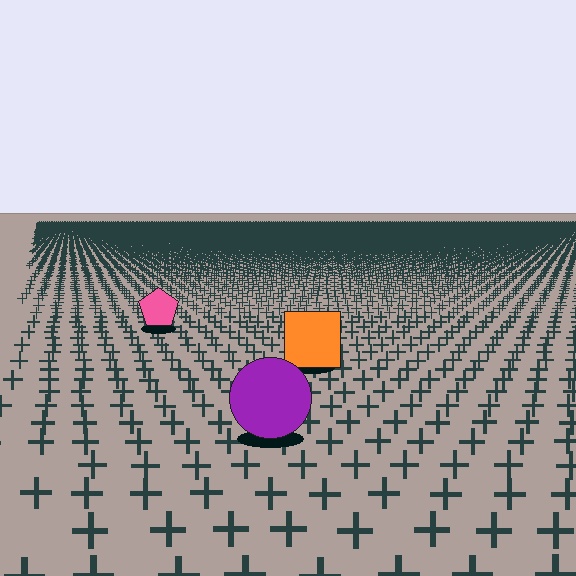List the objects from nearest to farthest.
From nearest to farthest: the purple circle, the orange square, the pink pentagon.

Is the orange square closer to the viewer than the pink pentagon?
Yes. The orange square is closer — you can tell from the texture gradient: the ground texture is coarser near it.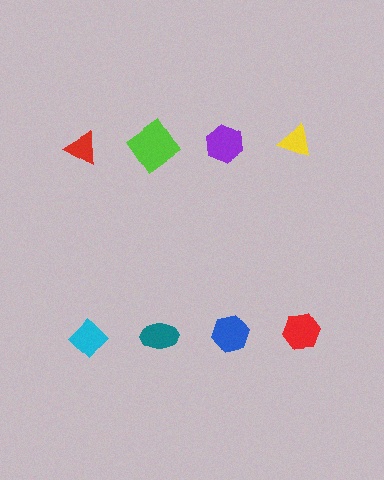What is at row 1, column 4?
A yellow triangle.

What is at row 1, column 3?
A purple hexagon.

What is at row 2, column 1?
A cyan diamond.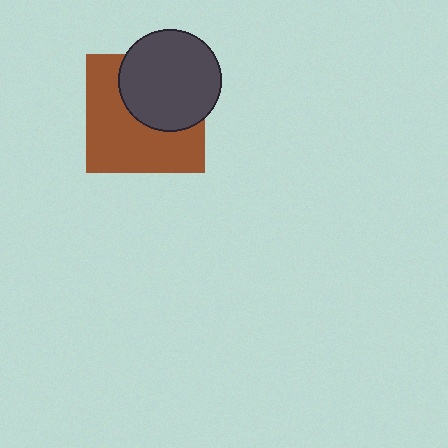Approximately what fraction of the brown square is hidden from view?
Roughly 42% of the brown square is hidden behind the dark gray circle.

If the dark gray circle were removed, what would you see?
You would see the complete brown square.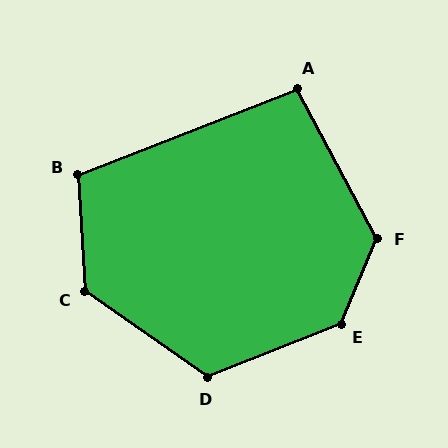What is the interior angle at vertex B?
Approximately 108 degrees (obtuse).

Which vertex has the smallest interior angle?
A, at approximately 97 degrees.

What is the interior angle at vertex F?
Approximately 129 degrees (obtuse).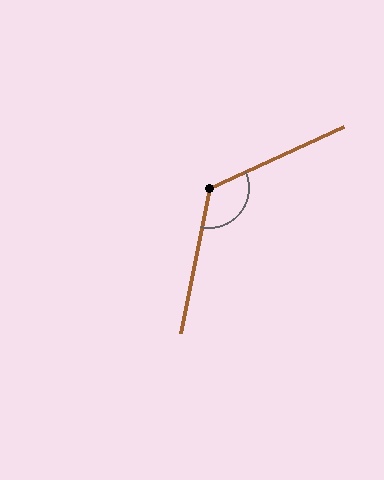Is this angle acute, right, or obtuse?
It is obtuse.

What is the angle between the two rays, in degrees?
Approximately 126 degrees.